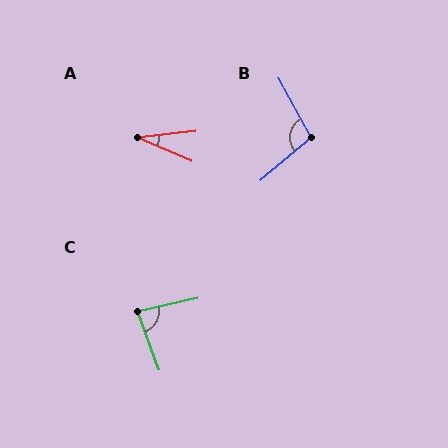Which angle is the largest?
B, at approximately 101 degrees.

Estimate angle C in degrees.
Approximately 82 degrees.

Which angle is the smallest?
A, at approximately 30 degrees.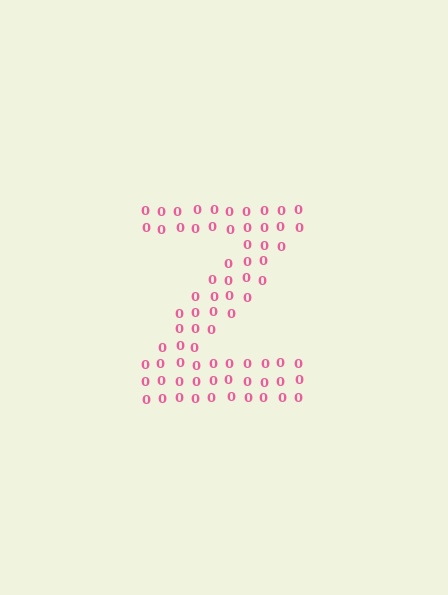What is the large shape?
The large shape is the letter Z.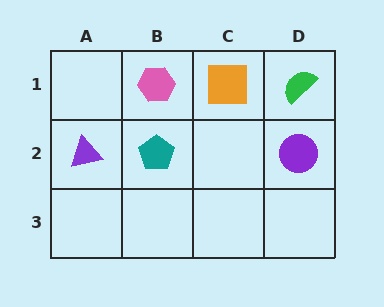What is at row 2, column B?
A teal pentagon.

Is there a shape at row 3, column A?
No, that cell is empty.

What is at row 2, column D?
A purple circle.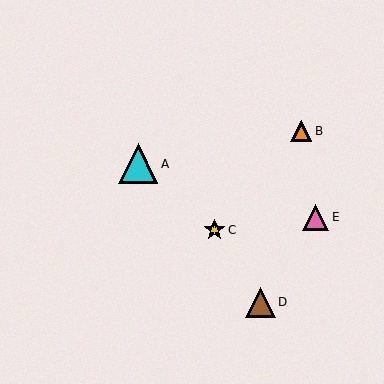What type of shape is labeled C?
Shape C is a yellow star.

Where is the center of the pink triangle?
The center of the pink triangle is at (316, 217).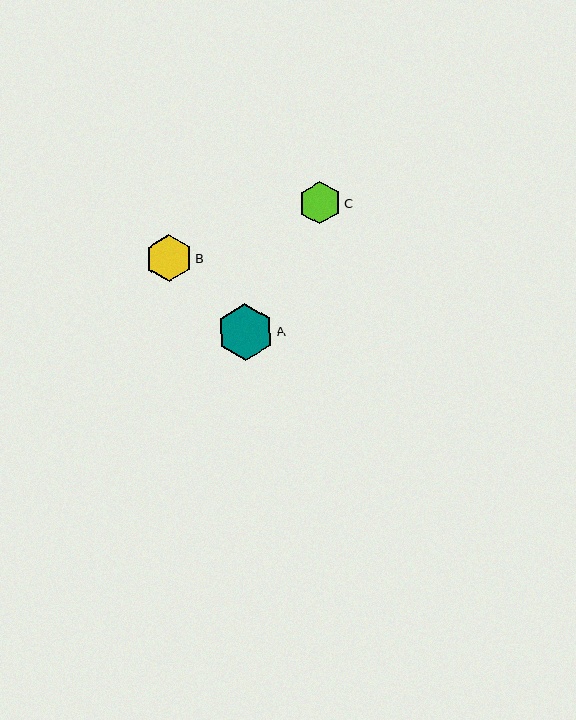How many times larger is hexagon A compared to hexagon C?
Hexagon A is approximately 1.3 times the size of hexagon C.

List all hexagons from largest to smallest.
From largest to smallest: A, B, C.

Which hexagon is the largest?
Hexagon A is the largest with a size of approximately 57 pixels.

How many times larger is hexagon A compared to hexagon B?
Hexagon A is approximately 1.2 times the size of hexagon B.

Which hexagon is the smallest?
Hexagon C is the smallest with a size of approximately 43 pixels.